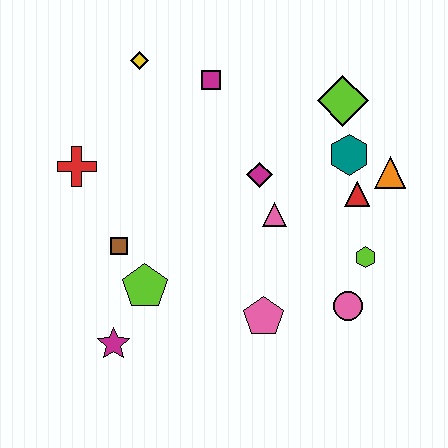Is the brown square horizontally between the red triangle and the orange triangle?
No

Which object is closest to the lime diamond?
The teal hexagon is closest to the lime diamond.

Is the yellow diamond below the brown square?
No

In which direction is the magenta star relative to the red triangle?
The magenta star is to the left of the red triangle.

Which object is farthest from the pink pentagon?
The yellow diamond is farthest from the pink pentagon.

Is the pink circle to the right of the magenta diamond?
Yes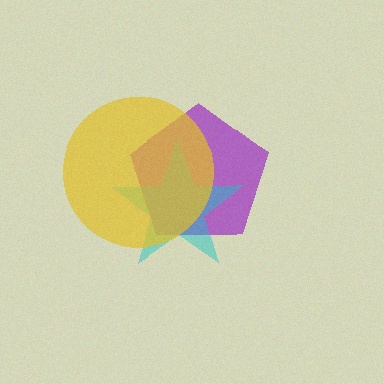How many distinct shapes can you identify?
There are 3 distinct shapes: a purple pentagon, a cyan star, a yellow circle.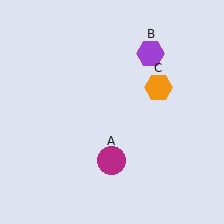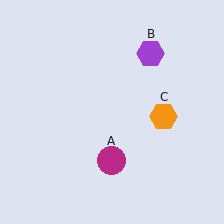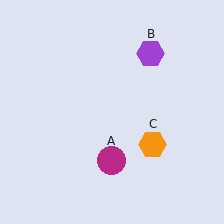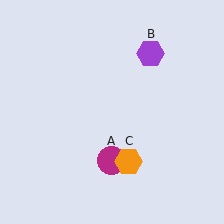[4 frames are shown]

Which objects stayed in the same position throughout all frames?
Magenta circle (object A) and purple hexagon (object B) remained stationary.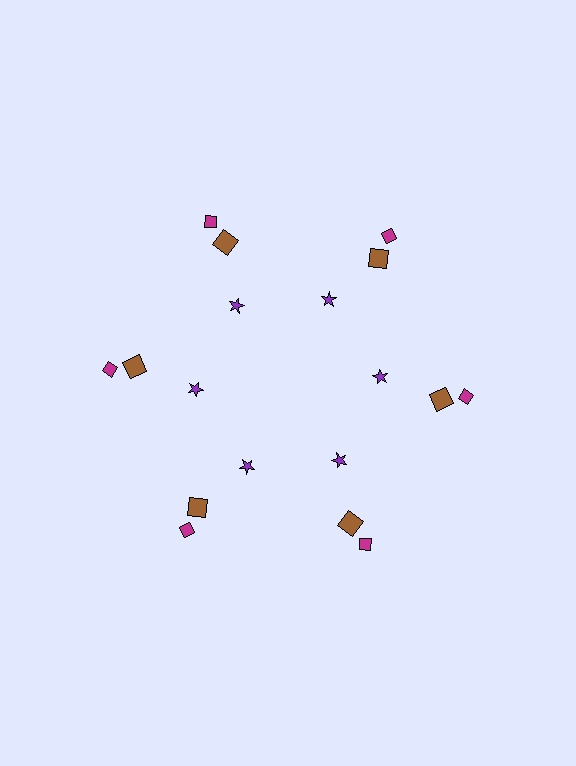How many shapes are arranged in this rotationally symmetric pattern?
There are 18 shapes, arranged in 6 groups of 3.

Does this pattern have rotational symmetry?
Yes, this pattern has 6-fold rotational symmetry. It looks the same after rotating 60 degrees around the center.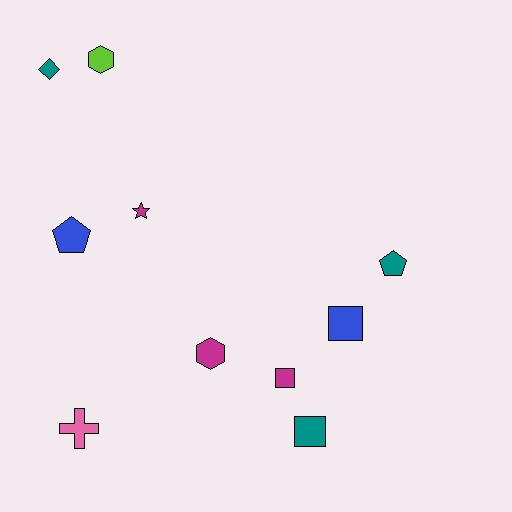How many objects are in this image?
There are 10 objects.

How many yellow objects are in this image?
There are no yellow objects.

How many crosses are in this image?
There is 1 cross.